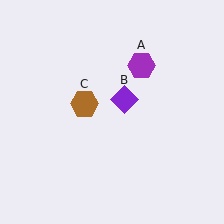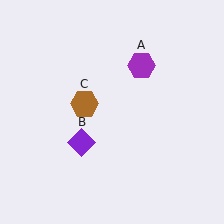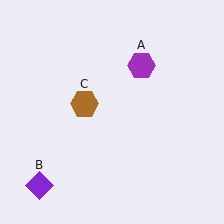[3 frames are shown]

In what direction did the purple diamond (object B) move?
The purple diamond (object B) moved down and to the left.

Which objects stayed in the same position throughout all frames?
Purple hexagon (object A) and brown hexagon (object C) remained stationary.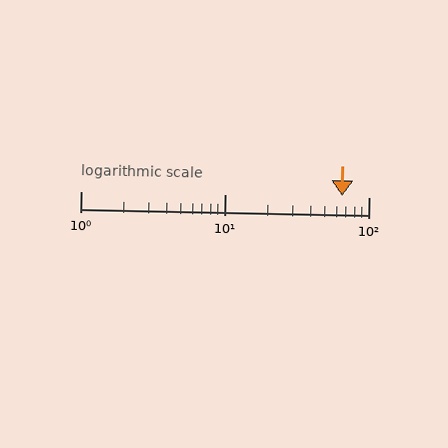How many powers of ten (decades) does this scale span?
The scale spans 2 decades, from 1 to 100.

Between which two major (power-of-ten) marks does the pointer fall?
The pointer is between 10 and 100.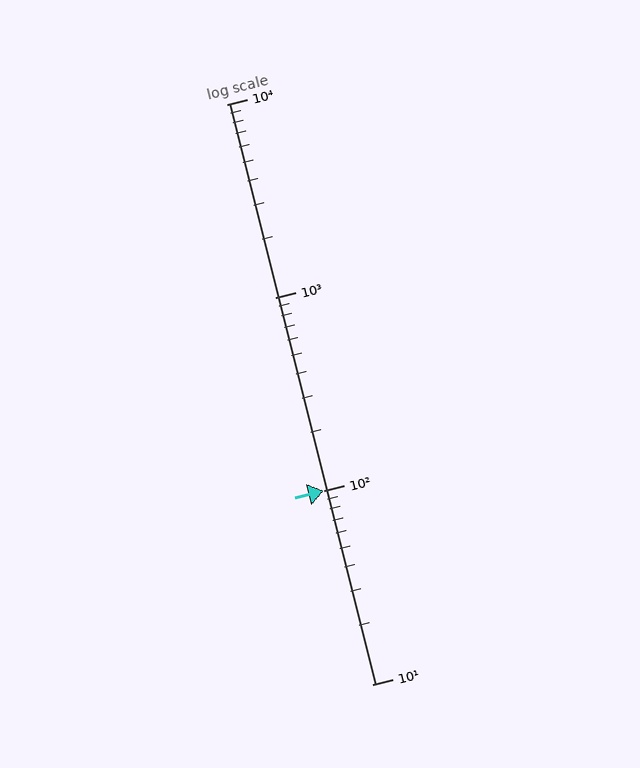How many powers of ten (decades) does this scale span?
The scale spans 3 decades, from 10 to 10000.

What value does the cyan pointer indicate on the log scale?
The pointer indicates approximately 100.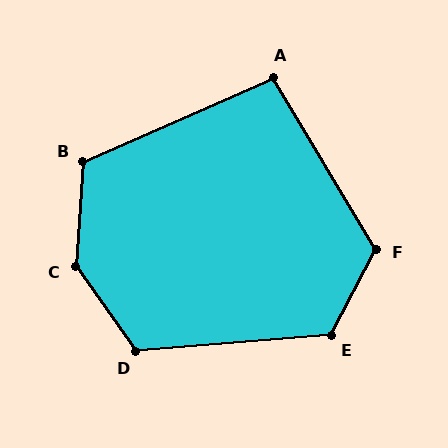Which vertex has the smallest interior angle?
A, at approximately 97 degrees.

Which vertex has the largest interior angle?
C, at approximately 140 degrees.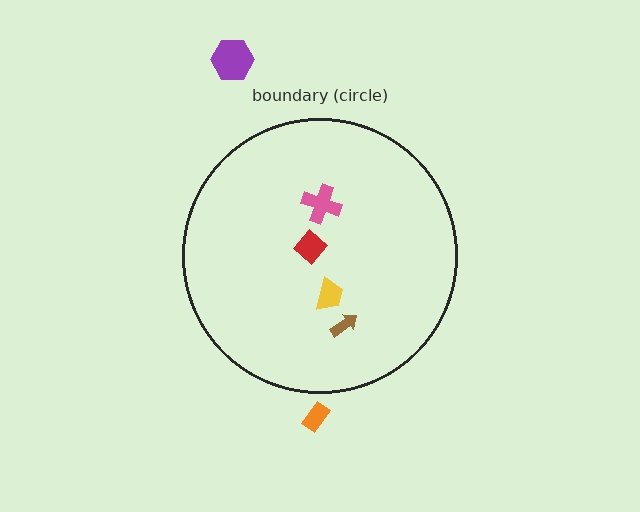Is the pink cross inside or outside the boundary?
Inside.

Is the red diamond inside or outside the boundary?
Inside.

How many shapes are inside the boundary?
4 inside, 2 outside.